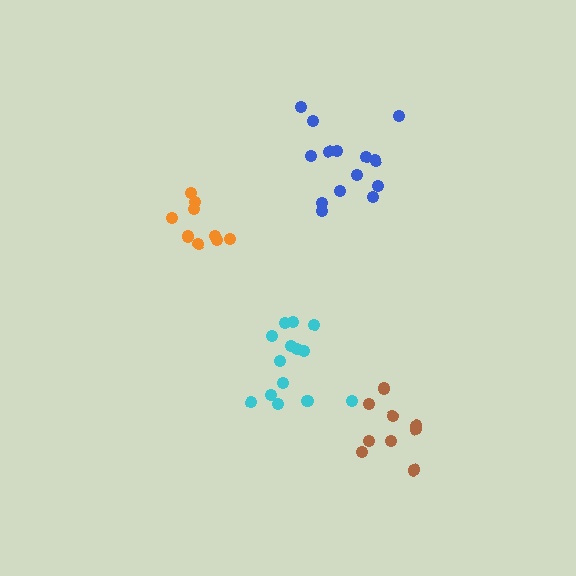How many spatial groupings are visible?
There are 4 spatial groupings.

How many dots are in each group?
Group 1: 9 dots, Group 2: 14 dots, Group 3: 14 dots, Group 4: 9 dots (46 total).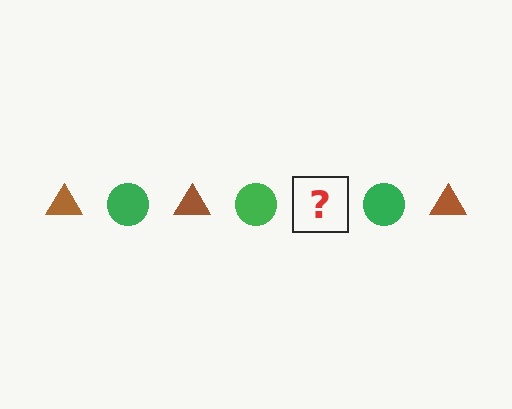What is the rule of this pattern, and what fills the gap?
The rule is that the pattern alternates between brown triangle and green circle. The gap should be filled with a brown triangle.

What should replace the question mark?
The question mark should be replaced with a brown triangle.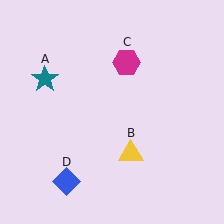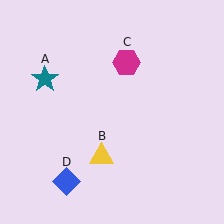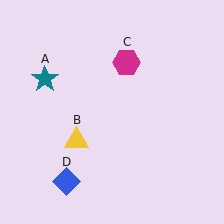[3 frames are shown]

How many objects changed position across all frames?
1 object changed position: yellow triangle (object B).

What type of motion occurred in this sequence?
The yellow triangle (object B) rotated clockwise around the center of the scene.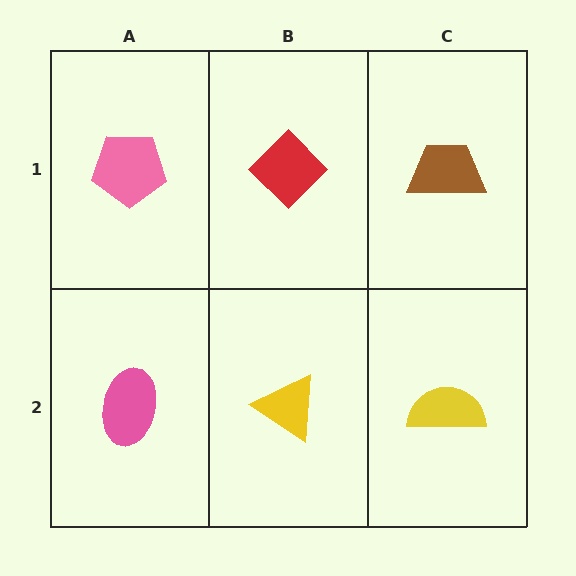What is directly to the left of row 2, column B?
A pink ellipse.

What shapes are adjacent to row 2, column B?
A red diamond (row 1, column B), a pink ellipse (row 2, column A), a yellow semicircle (row 2, column C).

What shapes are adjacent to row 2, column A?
A pink pentagon (row 1, column A), a yellow triangle (row 2, column B).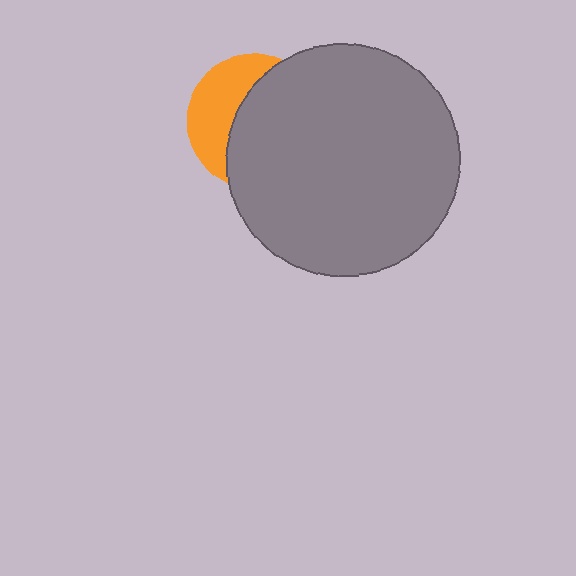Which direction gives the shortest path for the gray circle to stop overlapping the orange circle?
Moving right gives the shortest separation.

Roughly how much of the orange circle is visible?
A small part of it is visible (roughly 38%).